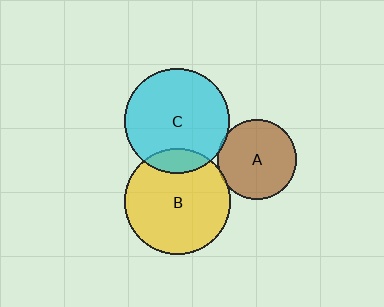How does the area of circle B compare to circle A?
Approximately 1.8 times.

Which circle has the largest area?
Circle B (yellow).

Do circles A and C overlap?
Yes.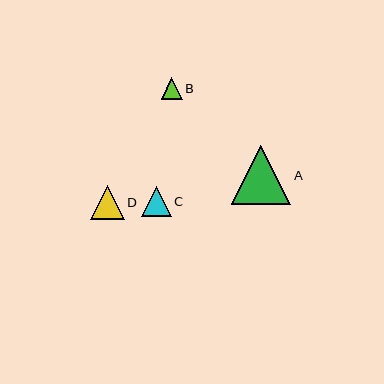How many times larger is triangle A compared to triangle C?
Triangle A is approximately 2.0 times the size of triangle C.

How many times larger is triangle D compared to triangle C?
Triangle D is approximately 1.1 times the size of triangle C.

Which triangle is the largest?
Triangle A is the largest with a size of approximately 60 pixels.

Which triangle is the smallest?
Triangle B is the smallest with a size of approximately 21 pixels.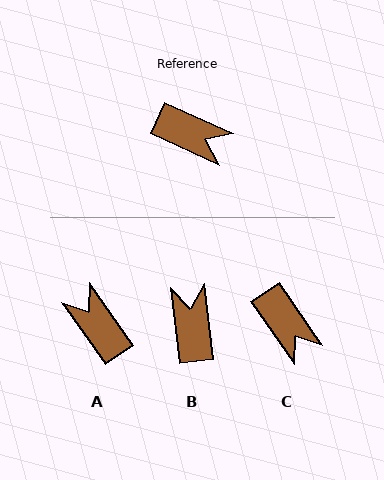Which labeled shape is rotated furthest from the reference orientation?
A, about 149 degrees away.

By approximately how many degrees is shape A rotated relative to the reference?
Approximately 149 degrees counter-clockwise.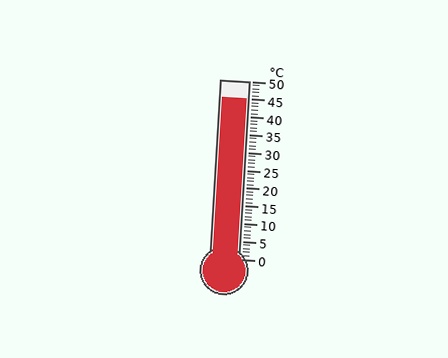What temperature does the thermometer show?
The thermometer shows approximately 45°C.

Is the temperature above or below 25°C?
The temperature is above 25°C.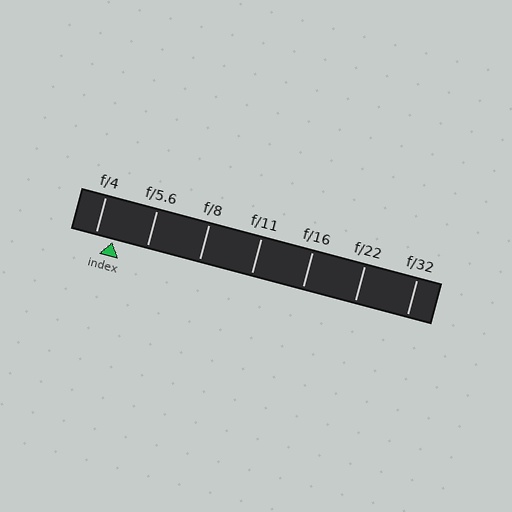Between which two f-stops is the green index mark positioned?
The index mark is between f/4 and f/5.6.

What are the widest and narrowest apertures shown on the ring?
The widest aperture shown is f/4 and the narrowest is f/32.